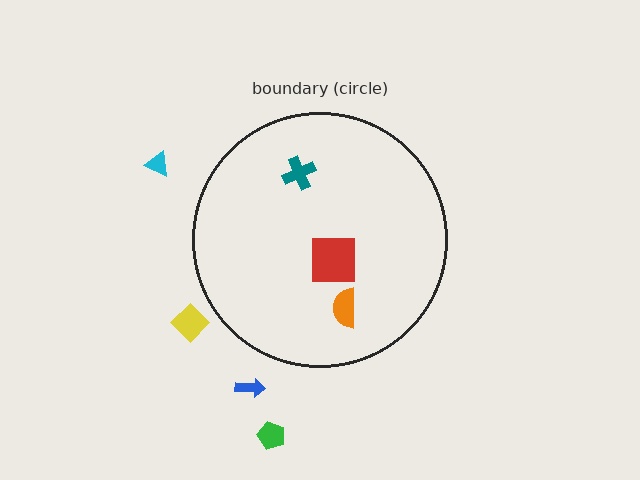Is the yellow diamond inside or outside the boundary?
Outside.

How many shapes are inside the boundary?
3 inside, 4 outside.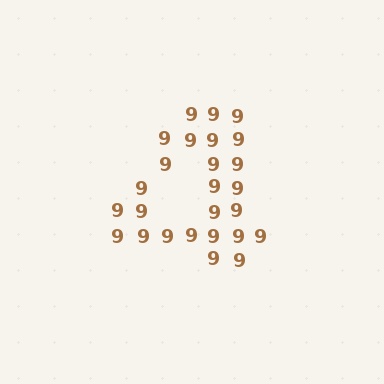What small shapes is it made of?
It is made of small digit 9's.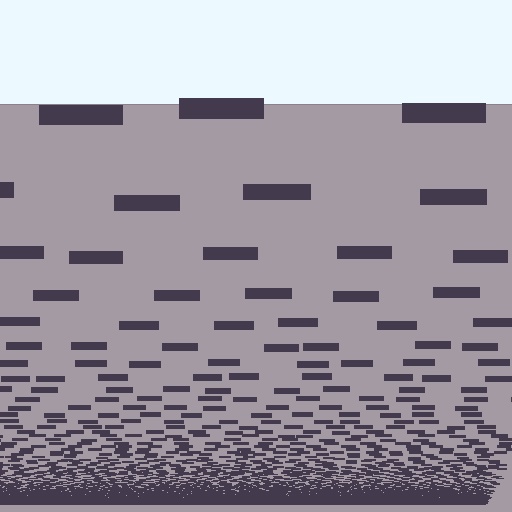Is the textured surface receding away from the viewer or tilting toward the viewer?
The surface appears to tilt toward the viewer. Texture elements get larger and sparser toward the top.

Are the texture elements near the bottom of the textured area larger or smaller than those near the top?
Smaller. The gradient is inverted — elements near the bottom are smaller and denser.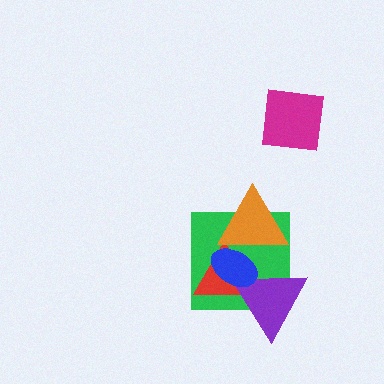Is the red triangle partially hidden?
Yes, it is partially covered by another shape.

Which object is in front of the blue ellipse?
The orange triangle is in front of the blue ellipse.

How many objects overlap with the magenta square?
0 objects overlap with the magenta square.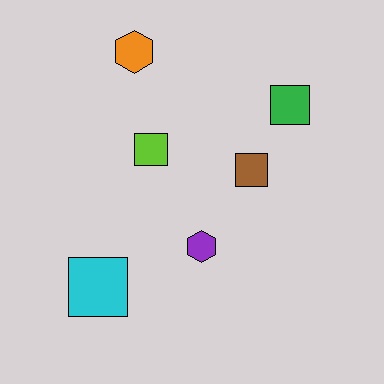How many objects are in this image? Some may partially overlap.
There are 6 objects.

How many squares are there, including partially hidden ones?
There are 4 squares.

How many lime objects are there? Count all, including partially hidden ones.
There is 1 lime object.